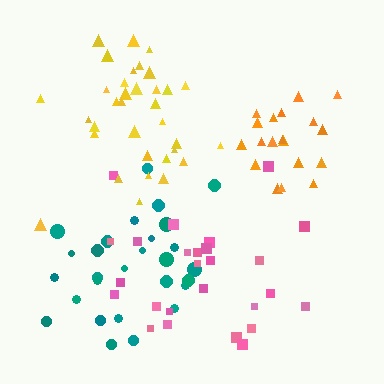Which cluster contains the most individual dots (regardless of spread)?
Yellow (34).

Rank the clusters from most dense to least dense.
orange, yellow, teal, pink.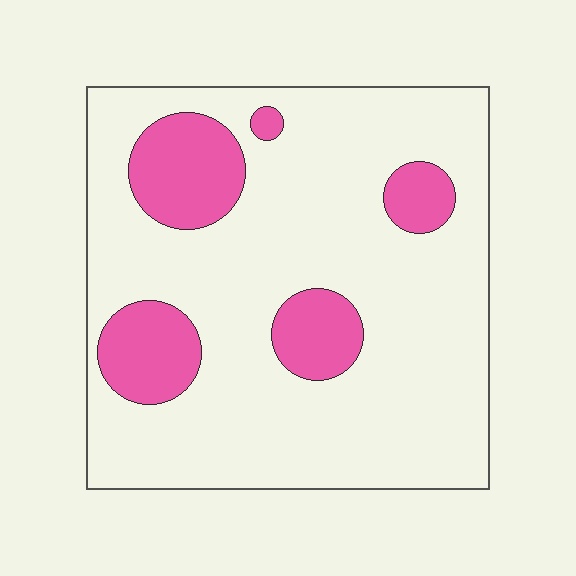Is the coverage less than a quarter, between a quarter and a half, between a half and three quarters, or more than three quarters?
Less than a quarter.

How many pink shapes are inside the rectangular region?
5.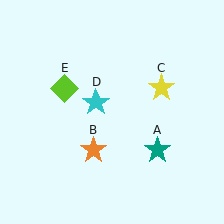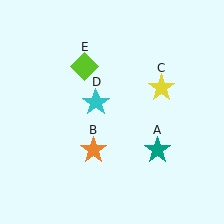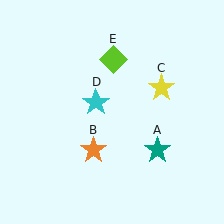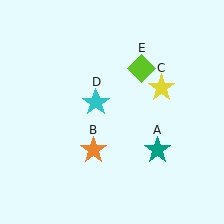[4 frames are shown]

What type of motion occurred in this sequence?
The lime diamond (object E) rotated clockwise around the center of the scene.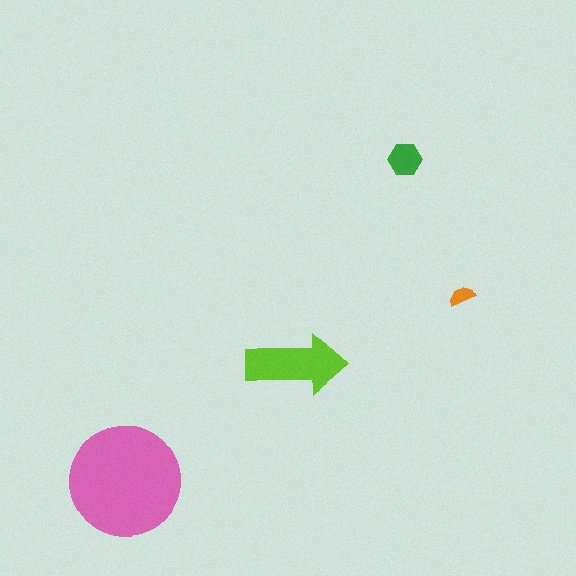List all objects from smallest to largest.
The orange semicircle, the green hexagon, the lime arrow, the pink circle.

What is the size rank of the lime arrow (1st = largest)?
2nd.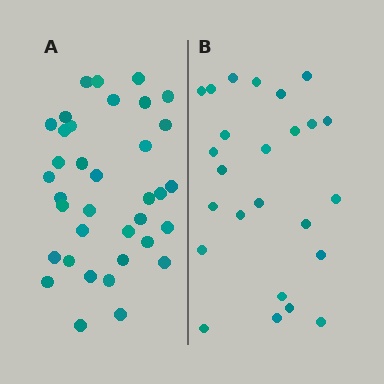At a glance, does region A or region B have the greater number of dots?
Region A (the left region) has more dots.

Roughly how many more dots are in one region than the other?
Region A has roughly 12 or so more dots than region B.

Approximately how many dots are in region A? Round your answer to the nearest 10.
About 40 dots. (The exact count is 36, which rounds to 40.)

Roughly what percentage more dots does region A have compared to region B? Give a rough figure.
About 45% more.